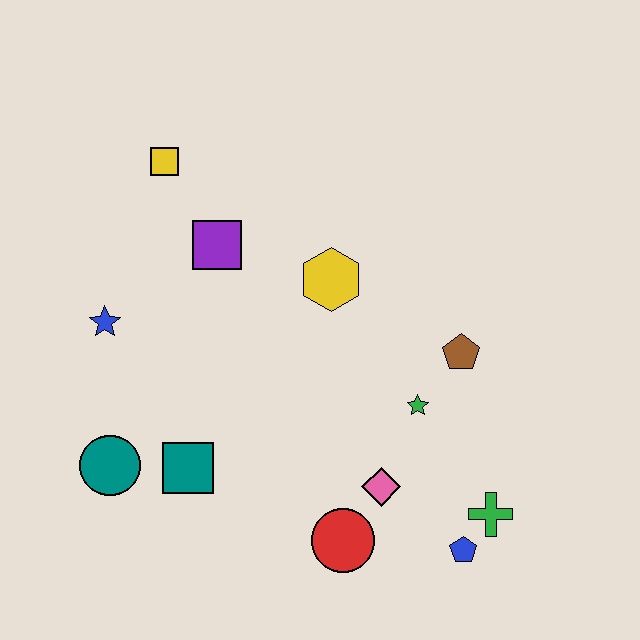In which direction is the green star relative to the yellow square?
The green star is to the right of the yellow square.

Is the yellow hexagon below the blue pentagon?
No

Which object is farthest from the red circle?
The yellow square is farthest from the red circle.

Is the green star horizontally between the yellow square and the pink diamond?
No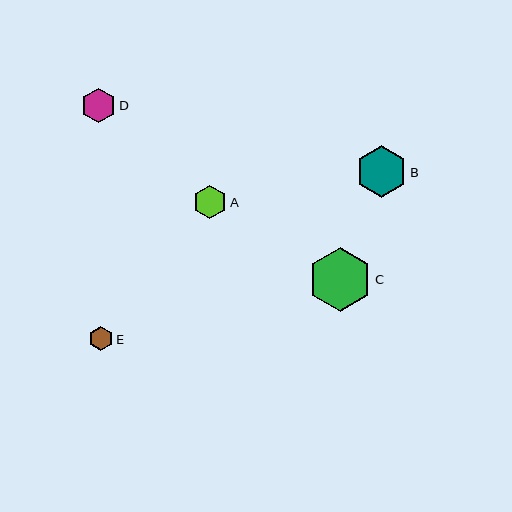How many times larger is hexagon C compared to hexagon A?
Hexagon C is approximately 1.9 times the size of hexagon A.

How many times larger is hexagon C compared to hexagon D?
Hexagon C is approximately 1.8 times the size of hexagon D.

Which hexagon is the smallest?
Hexagon E is the smallest with a size of approximately 24 pixels.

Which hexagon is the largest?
Hexagon C is the largest with a size of approximately 63 pixels.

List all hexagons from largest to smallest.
From largest to smallest: C, B, D, A, E.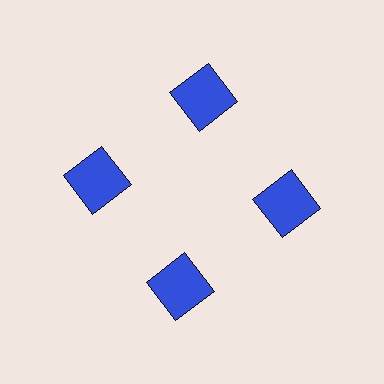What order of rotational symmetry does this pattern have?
This pattern has 4-fold rotational symmetry.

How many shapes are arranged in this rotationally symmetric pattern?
There are 4 shapes, arranged in 4 groups of 1.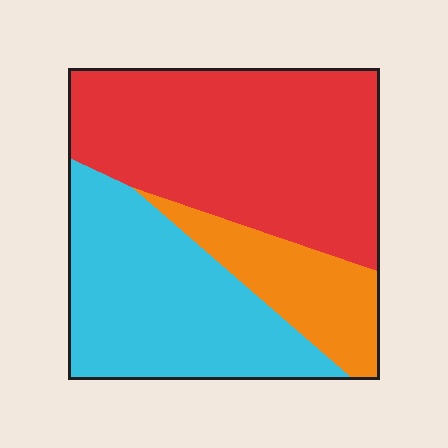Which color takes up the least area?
Orange, at roughly 15%.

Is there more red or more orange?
Red.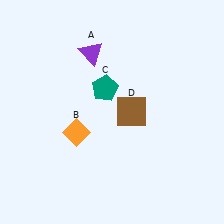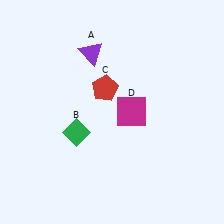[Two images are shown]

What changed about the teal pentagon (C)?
In Image 1, C is teal. In Image 2, it changed to red.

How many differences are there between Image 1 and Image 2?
There are 3 differences between the two images.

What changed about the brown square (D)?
In Image 1, D is brown. In Image 2, it changed to magenta.